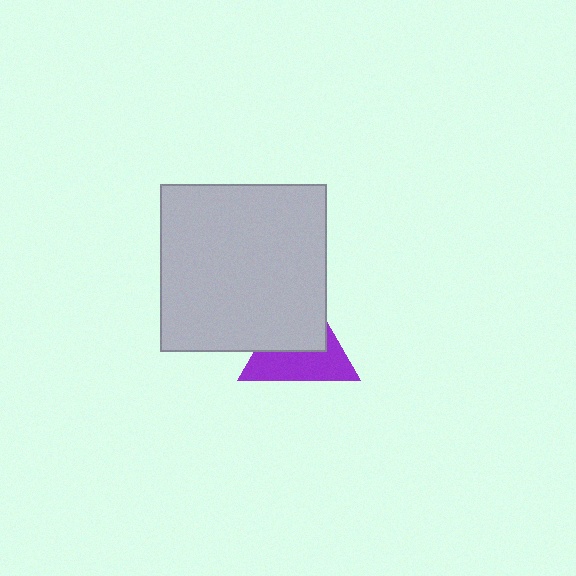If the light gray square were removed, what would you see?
You would see the complete purple triangle.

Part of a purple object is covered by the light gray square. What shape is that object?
It is a triangle.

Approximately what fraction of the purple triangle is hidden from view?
Roughly 48% of the purple triangle is hidden behind the light gray square.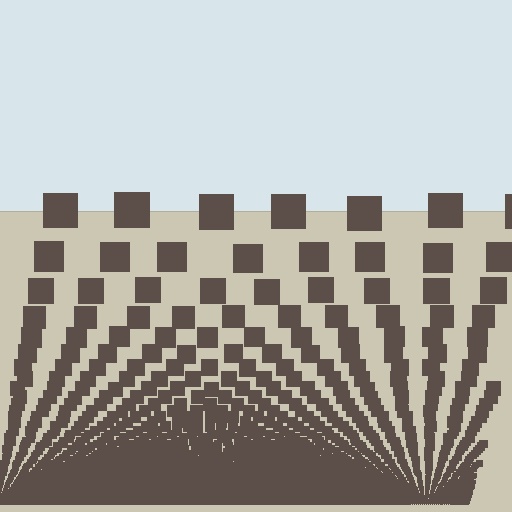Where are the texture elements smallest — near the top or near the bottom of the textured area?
Near the bottom.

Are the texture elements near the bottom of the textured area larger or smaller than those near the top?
Smaller. The gradient is inverted — elements near the bottom are smaller and denser.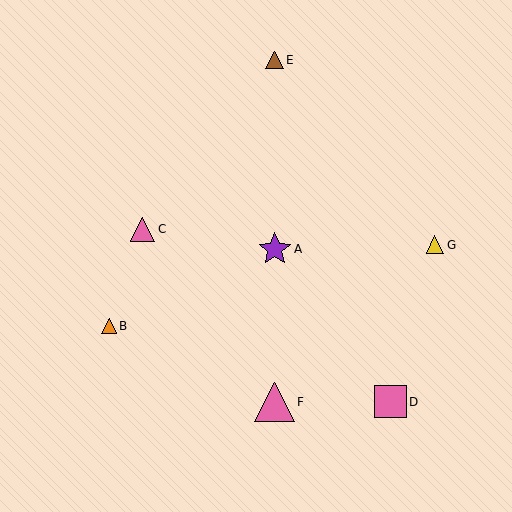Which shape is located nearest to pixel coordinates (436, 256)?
The yellow triangle (labeled G) at (435, 245) is nearest to that location.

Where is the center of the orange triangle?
The center of the orange triangle is at (109, 326).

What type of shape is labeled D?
Shape D is a pink square.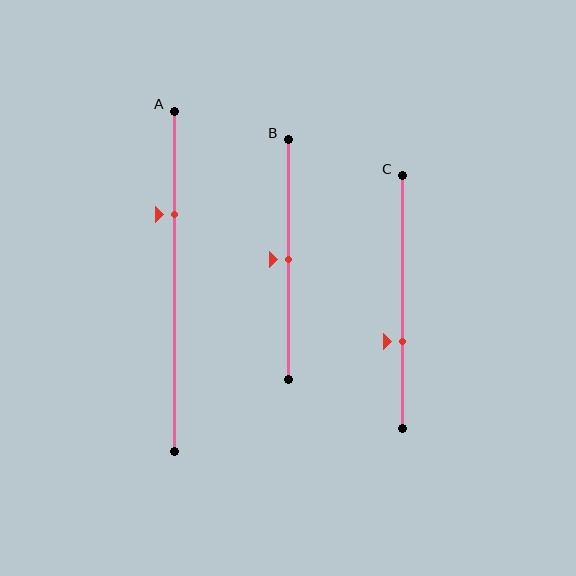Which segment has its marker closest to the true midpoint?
Segment B has its marker closest to the true midpoint.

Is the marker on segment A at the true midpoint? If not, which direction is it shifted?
No, the marker on segment A is shifted upward by about 20% of the segment length.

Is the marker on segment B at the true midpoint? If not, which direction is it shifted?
Yes, the marker on segment B is at the true midpoint.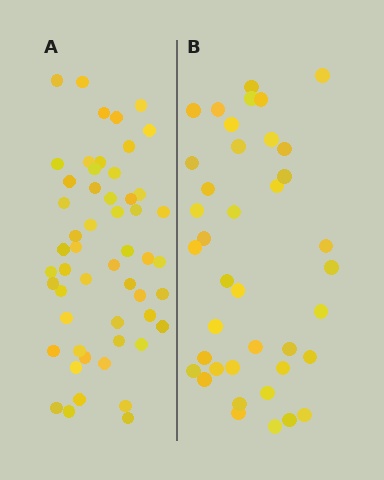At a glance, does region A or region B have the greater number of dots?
Region A (the left region) has more dots.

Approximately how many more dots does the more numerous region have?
Region A has approximately 15 more dots than region B.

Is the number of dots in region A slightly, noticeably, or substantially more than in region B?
Region A has noticeably more, but not dramatically so. The ratio is roughly 1.4 to 1.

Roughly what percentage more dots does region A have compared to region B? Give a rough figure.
About 35% more.